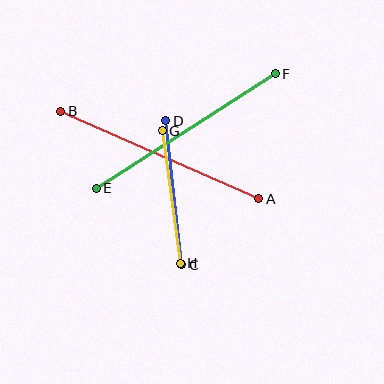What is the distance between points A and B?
The distance is approximately 216 pixels.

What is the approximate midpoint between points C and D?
The midpoint is at approximately (174, 193) pixels.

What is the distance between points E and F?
The distance is approximately 212 pixels.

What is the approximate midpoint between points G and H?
The midpoint is at approximately (171, 197) pixels.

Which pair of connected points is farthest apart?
Points A and B are farthest apart.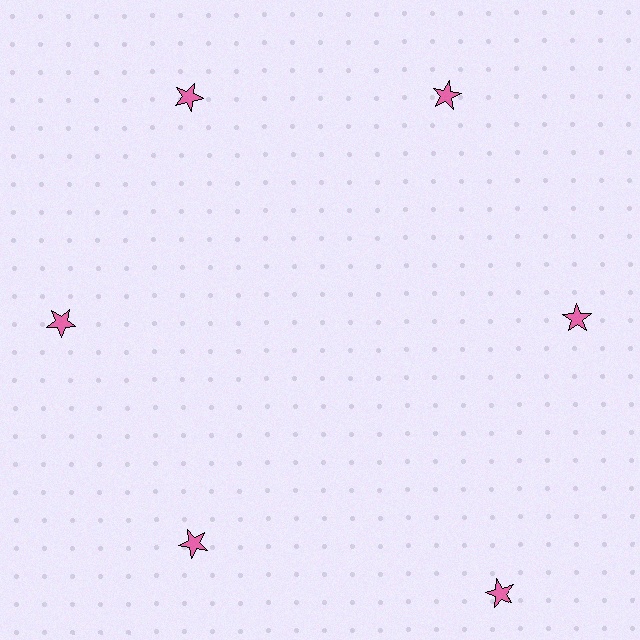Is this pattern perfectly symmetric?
No. The 6 pink stars are arranged in a ring, but one element near the 5 o'clock position is pushed outward from the center, breaking the 6-fold rotational symmetry.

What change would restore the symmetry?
The symmetry would be restored by moving it inward, back onto the ring so that all 6 stars sit at equal angles and equal distance from the center.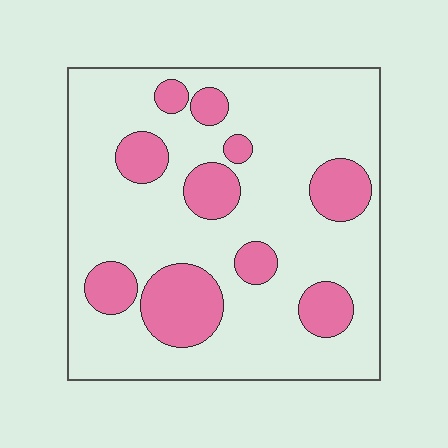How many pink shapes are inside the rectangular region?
10.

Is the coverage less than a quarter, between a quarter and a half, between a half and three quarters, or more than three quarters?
Less than a quarter.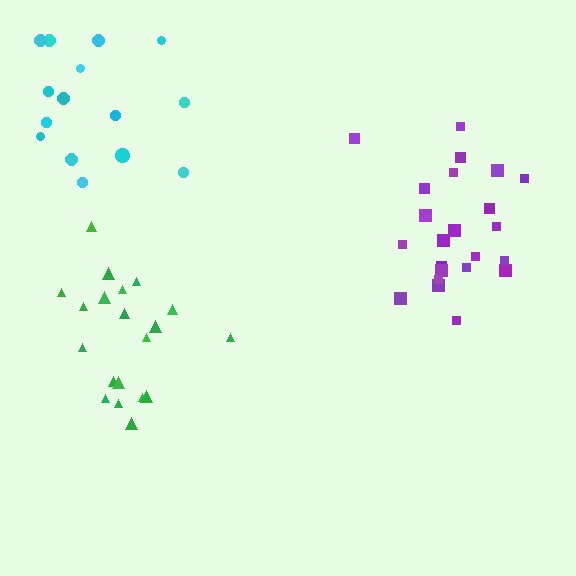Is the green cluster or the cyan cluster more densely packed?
Green.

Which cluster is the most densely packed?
Purple.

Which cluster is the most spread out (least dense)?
Cyan.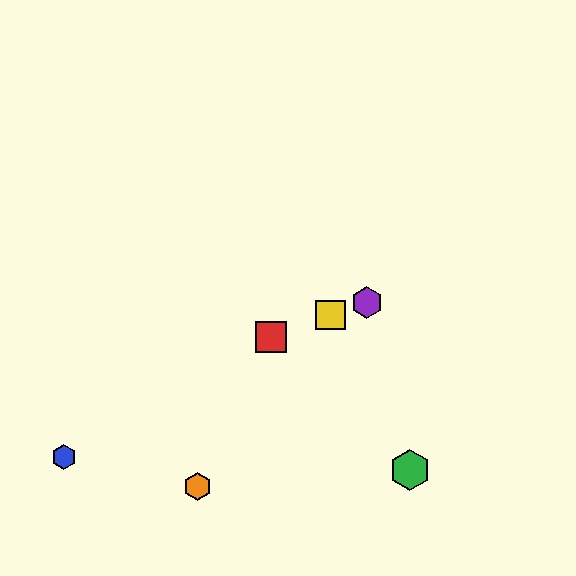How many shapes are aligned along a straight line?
3 shapes (the red square, the yellow square, the purple hexagon) are aligned along a straight line.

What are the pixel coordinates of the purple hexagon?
The purple hexagon is at (367, 302).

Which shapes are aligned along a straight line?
The red square, the yellow square, the purple hexagon are aligned along a straight line.